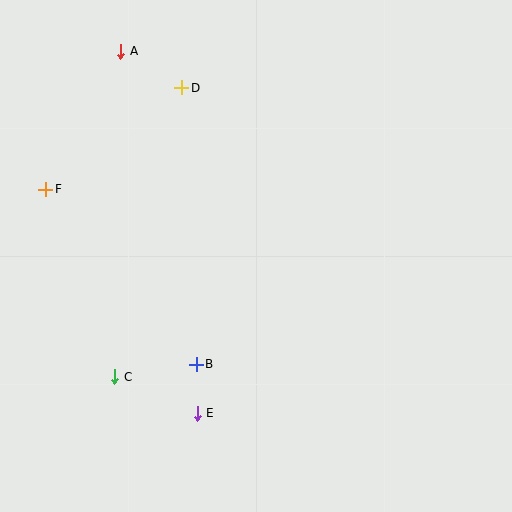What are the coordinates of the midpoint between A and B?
The midpoint between A and B is at (158, 208).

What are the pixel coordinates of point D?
Point D is at (182, 88).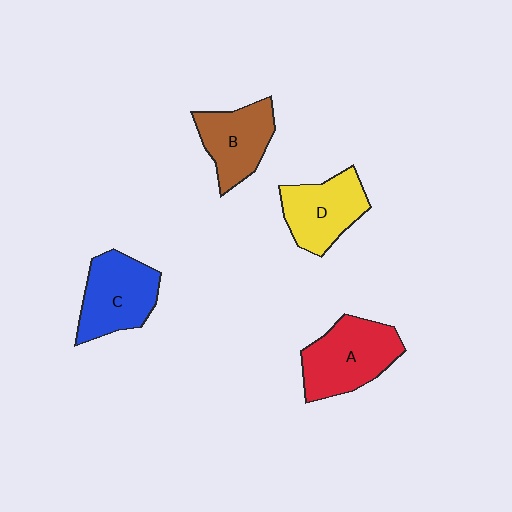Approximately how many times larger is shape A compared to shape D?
Approximately 1.2 times.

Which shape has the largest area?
Shape A (red).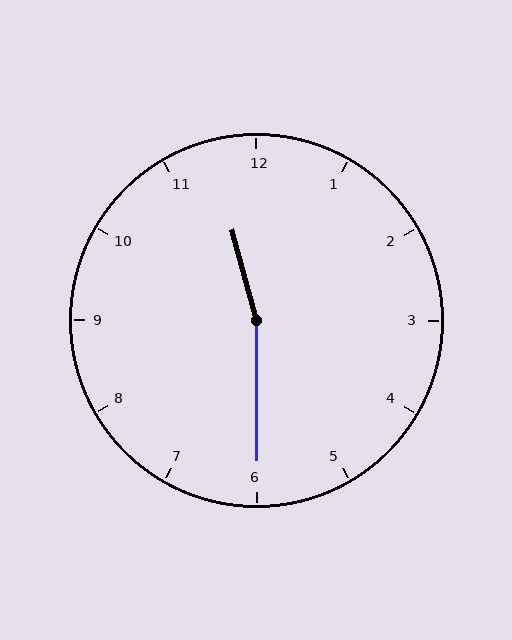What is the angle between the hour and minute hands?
Approximately 165 degrees.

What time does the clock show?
11:30.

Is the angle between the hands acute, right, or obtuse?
It is obtuse.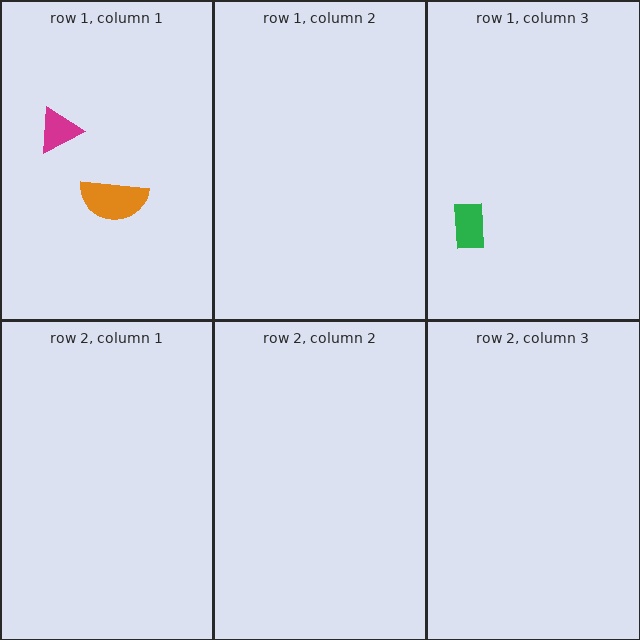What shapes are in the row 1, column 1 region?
The orange semicircle, the magenta triangle.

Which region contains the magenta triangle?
The row 1, column 1 region.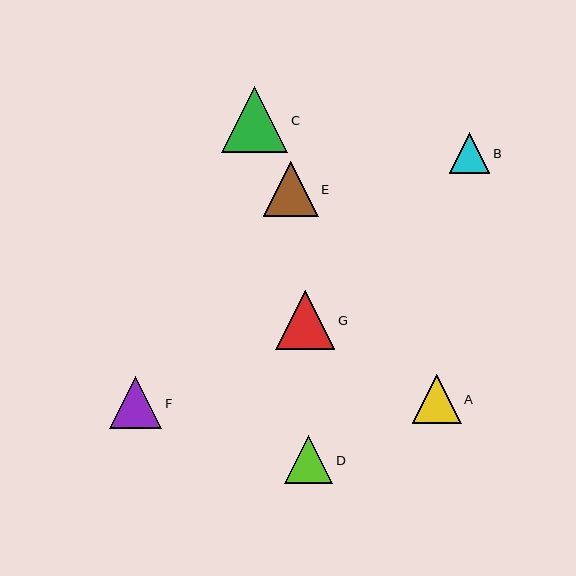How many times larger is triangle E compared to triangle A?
Triangle E is approximately 1.1 times the size of triangle A.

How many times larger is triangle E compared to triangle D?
Triangle E is approximately 1.1 times the size of triangle D.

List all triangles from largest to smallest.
From largest to smallest: C, G, E, F, A, D, B.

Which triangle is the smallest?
Triangle B is the smallest with a size of approximately 41 pixels.